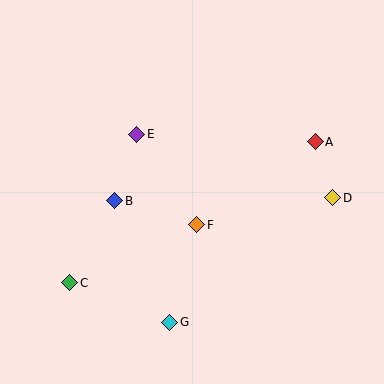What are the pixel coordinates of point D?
Point D is at (333, 198).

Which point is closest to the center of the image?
Point F at (197, 225) is closest to the center.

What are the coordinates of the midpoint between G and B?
The midpoint between G and B is at (142, 261).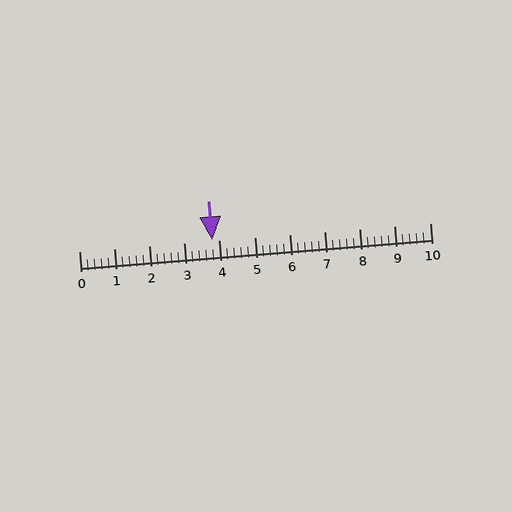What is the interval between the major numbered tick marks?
The major tick marks are spaced 1 units apart.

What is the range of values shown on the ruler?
The ruler shows values from 0 to 10.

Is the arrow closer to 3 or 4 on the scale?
The arrow is closer to 4.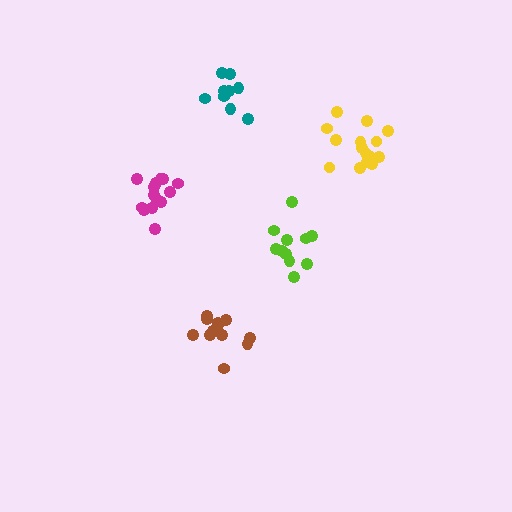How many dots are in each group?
Group 1: 15 dots, Group 2: 14 dots, Group 3: 11 dots, Group 4: 12 dots, Group 5: 9 dots (61 total).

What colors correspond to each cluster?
The clusters are colored: yellow, magenta, lime, brown, teal.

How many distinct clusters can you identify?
There are 5 distinct clusters.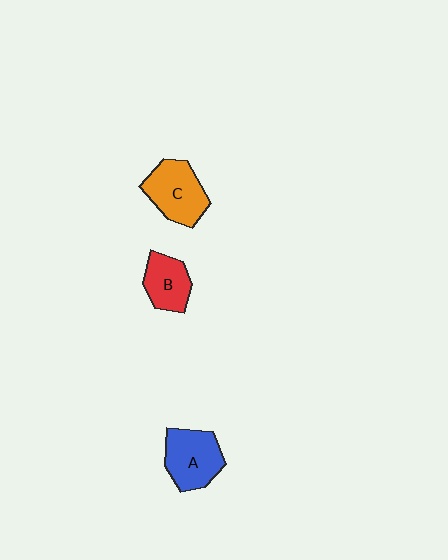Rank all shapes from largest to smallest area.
From largest to smallest: C (orange), A (blue), B (red).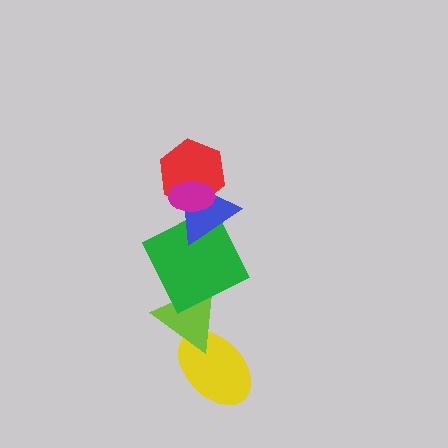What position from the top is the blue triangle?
The blue triangle is 3rd from the top.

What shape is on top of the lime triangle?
The green square is on top of the lime triangle.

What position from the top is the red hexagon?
The red hexagon is 2nd from the top.